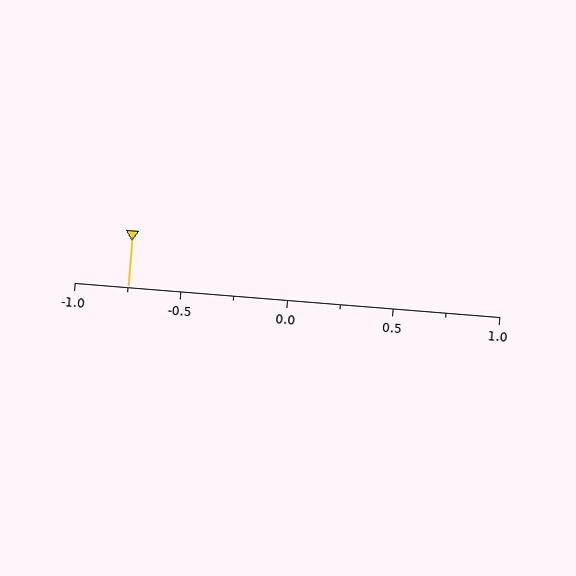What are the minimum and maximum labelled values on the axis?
The axis runs from -1.0 to 1.0.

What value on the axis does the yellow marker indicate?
The marker indicates approximately -0.75.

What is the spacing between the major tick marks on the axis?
The major ticks are spaced 0.5 apart.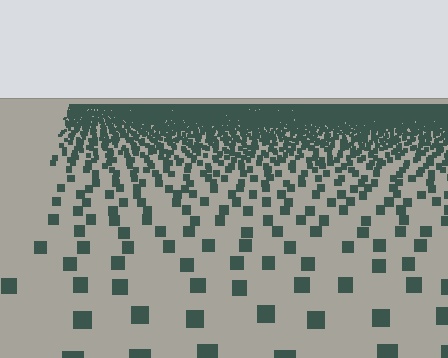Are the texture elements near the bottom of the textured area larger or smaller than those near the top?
Larger. Near the bottom, elements are closer to the viewer and appear at a bigger on-screen size.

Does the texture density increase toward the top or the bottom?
Density increases toward the top.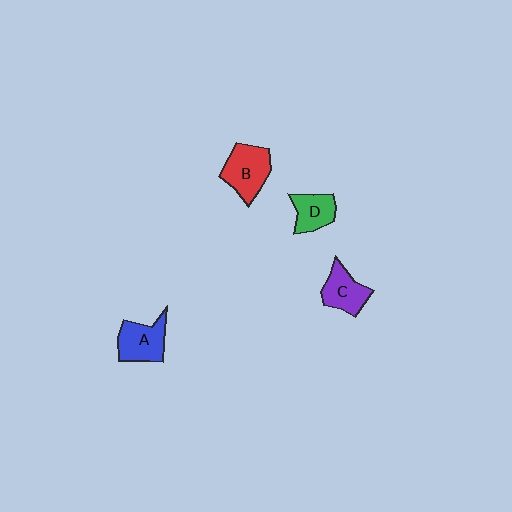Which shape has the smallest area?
Shape D (green).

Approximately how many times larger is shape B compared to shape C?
Approximately 1.3 times.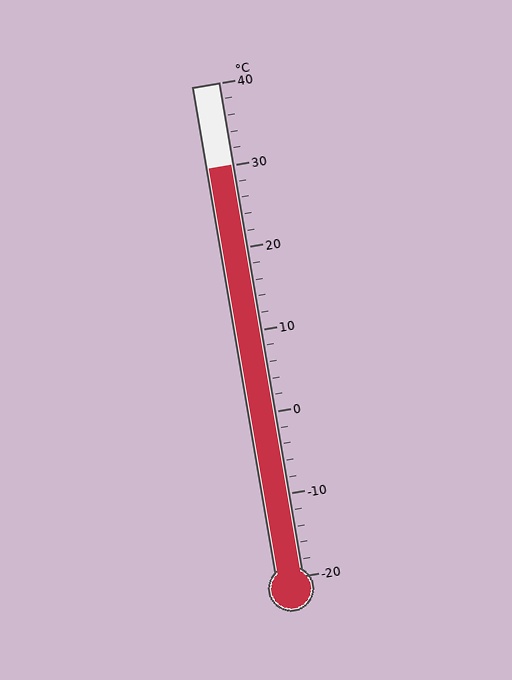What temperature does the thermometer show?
The thermometer shows approximately 30°C.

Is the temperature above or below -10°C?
The temperature is above -10°C.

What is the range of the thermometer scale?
The thermometer scale ranges from -20°C to 40°C.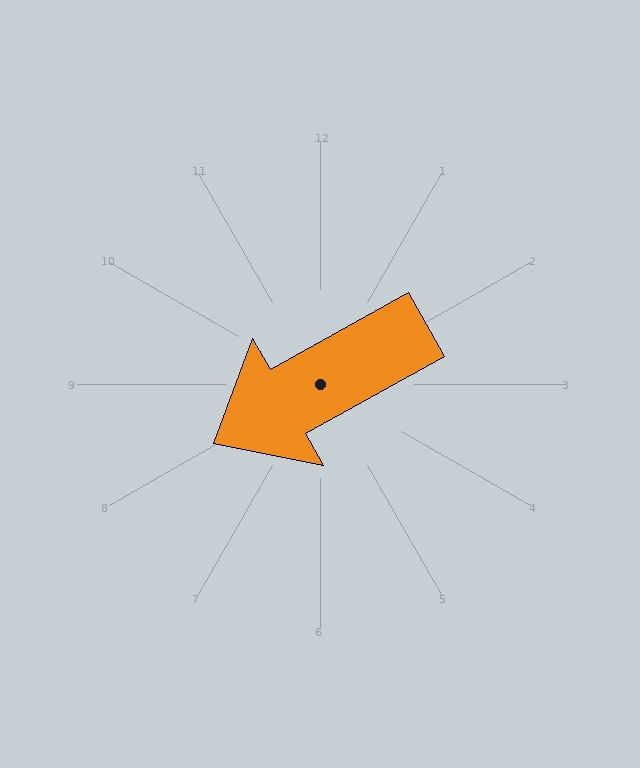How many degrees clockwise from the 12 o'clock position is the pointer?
Approximately 241 degrees.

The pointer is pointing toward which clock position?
Roughly 8 o'clock.